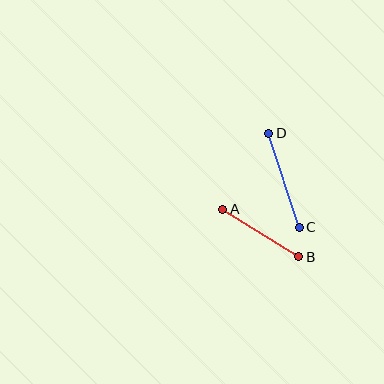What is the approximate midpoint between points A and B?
The midpoint is at approximately (261, 233) pixels.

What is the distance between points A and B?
The distance is approximately 90 pixels.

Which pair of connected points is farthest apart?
Points C and D are farthest apart.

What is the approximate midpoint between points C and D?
The midpoint is at approximately (284, 180) pixels.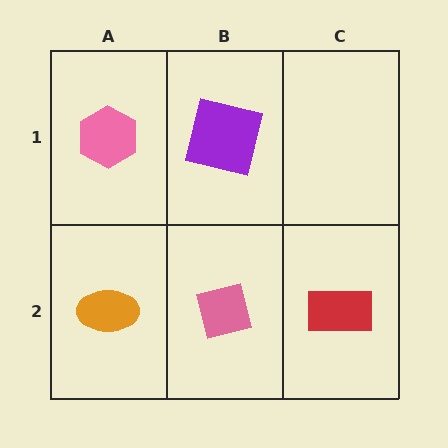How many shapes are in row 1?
2 shapes.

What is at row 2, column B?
A pink square.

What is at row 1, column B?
A purple square.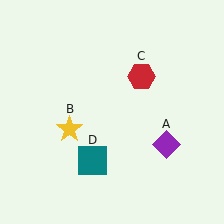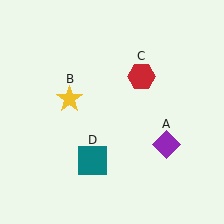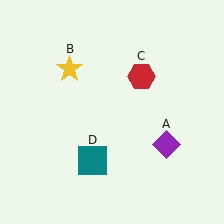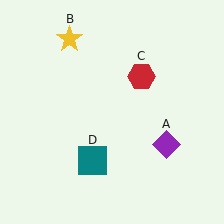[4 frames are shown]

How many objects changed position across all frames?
1 object changed position: yellow star (object B).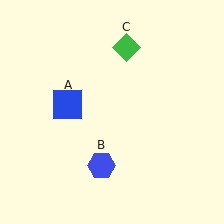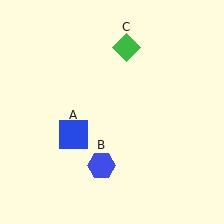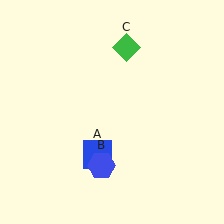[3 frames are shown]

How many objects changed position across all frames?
1 object changed position: blue square (object A).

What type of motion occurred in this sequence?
The blue square (object A) rotated counterclockwise around the center of the scene.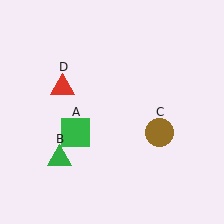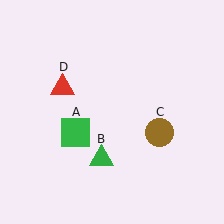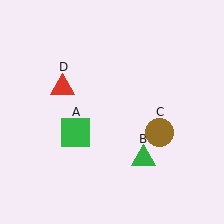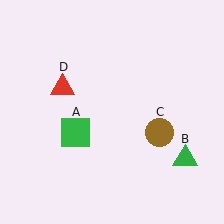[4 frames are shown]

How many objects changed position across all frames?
1 object changed position: green triangle (object B).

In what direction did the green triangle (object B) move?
The green triangle (object B) moved right.